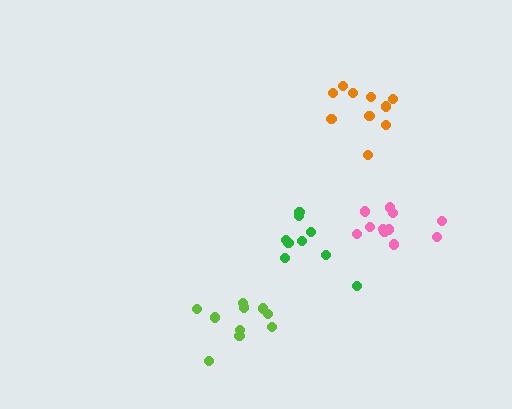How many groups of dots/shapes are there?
There are 4 groups.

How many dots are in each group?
Group 1: 11 dots, Group 2: 10 dots, Group 3: 11 dots, Group 4: 10 dots (42 total).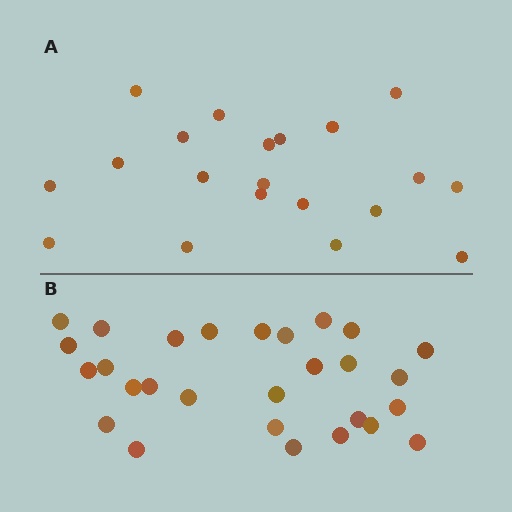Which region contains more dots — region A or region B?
Region B (the bottom region) has more dots.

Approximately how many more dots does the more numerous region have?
Region B has roughly 8 or so more dots than region A.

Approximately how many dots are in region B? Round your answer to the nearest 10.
About 30 dots. (The exact count is 28, which rounds to 30.)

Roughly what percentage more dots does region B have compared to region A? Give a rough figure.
About 40% more.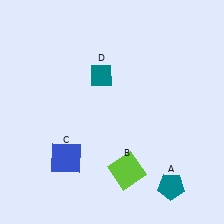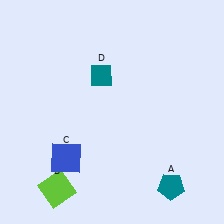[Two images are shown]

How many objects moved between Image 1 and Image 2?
1 object moved between the two images.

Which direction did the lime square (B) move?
The lime square (B) moved left.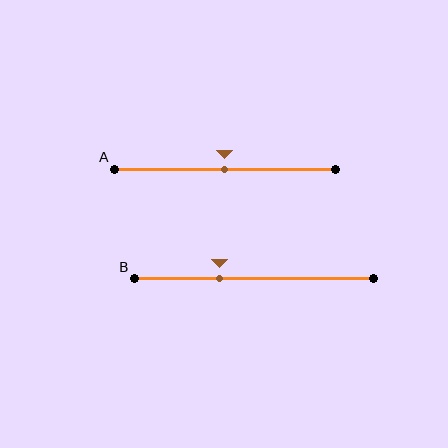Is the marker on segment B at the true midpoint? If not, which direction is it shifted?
No, the marker on segment B is shifted to the left by about 14% of the segment length.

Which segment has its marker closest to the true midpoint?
Segment A has its marker closest to the true midpoint.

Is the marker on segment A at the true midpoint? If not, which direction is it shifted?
Yes, the marker on segment A is at the true midpoint.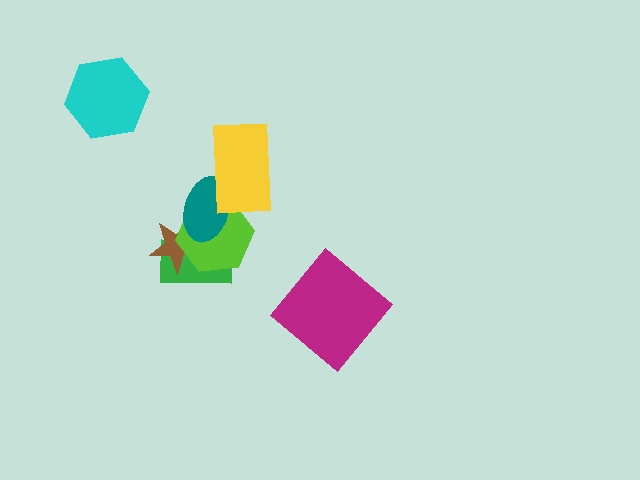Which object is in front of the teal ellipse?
The yellow rectangle is in front of the teal ellipse.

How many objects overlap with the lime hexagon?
4 objects overlap with the lime hexagon.